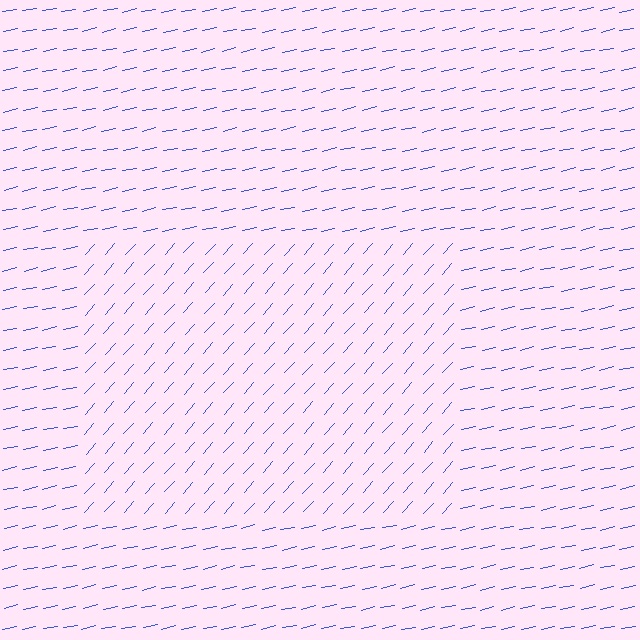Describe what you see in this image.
The image is filled with small blue line segments. A rectangle region in the image has lines oriented differently from the surrounding lines, creating a visible texture boundary.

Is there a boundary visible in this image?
Yes, there is a texture boundary formed by a change in line orientation.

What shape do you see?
I see a rectangle.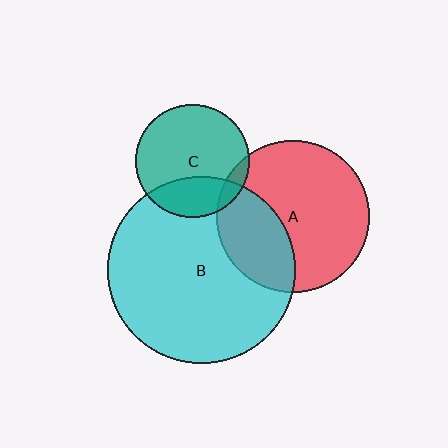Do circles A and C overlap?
Yes.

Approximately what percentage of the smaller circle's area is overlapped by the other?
Approximately 10%.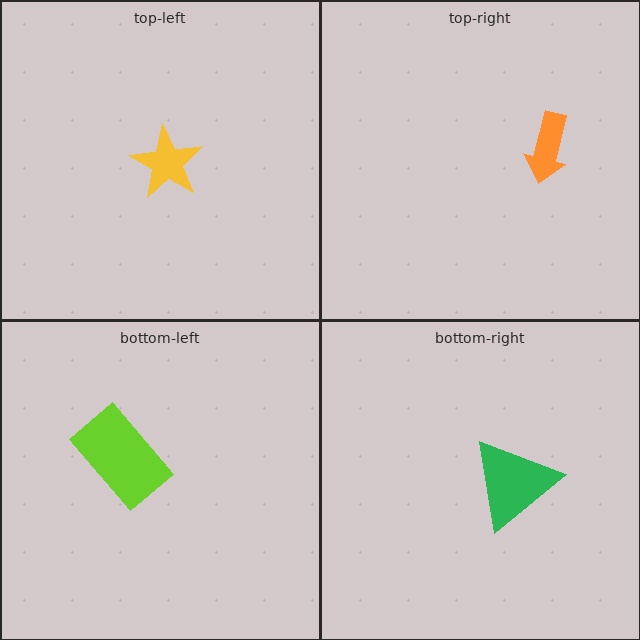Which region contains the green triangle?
The bottom-right region.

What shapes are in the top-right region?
The orange arrow.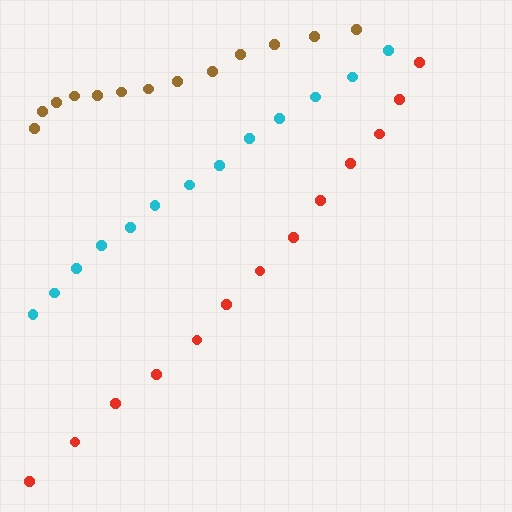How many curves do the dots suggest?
There are 3 distinct paths.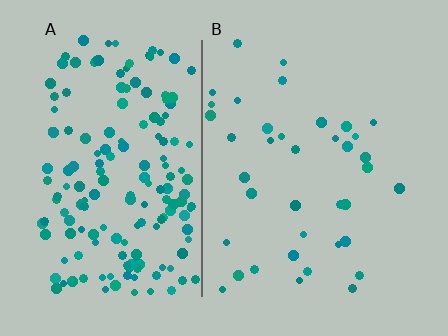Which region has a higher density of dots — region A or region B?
A (the left).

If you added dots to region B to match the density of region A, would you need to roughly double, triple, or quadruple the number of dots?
Approximately quadruple.